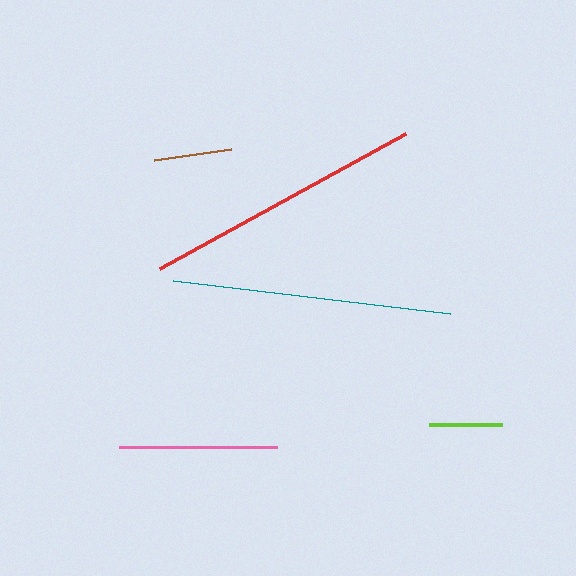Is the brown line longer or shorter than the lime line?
The brown line is longer than the lime line.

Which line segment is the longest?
The red line is the longest at approximately 280 pixels.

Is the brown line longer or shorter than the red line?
The red line is longer than the brown line.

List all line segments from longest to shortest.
From longest to shortest: red, teal, pink, brown, lime.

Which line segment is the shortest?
The lime line is the shortest at approximately 73 pixels.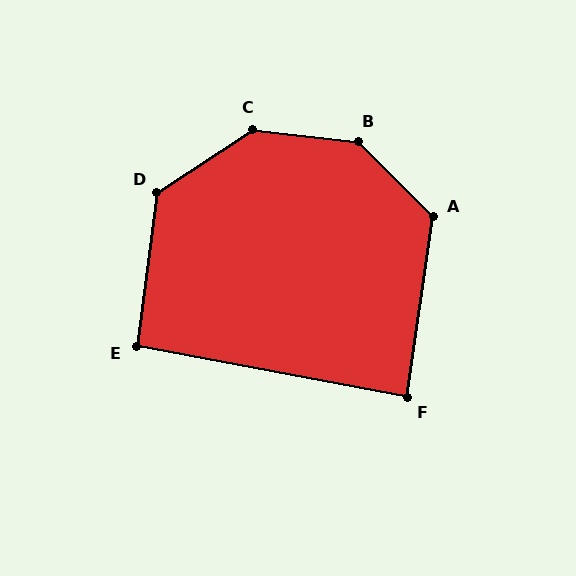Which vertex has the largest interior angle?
B, at approximately 142 degrees.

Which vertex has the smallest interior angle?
F, at approximately 87 degrees.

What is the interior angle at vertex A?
Approximately 127 degrees (obtuse).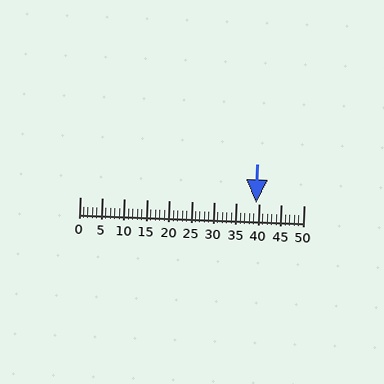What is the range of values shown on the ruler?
The ruler shows values from 0 to 50.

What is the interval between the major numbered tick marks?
The major tick marks are spaced 5 units apart.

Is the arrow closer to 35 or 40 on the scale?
The arrow is closer to 40.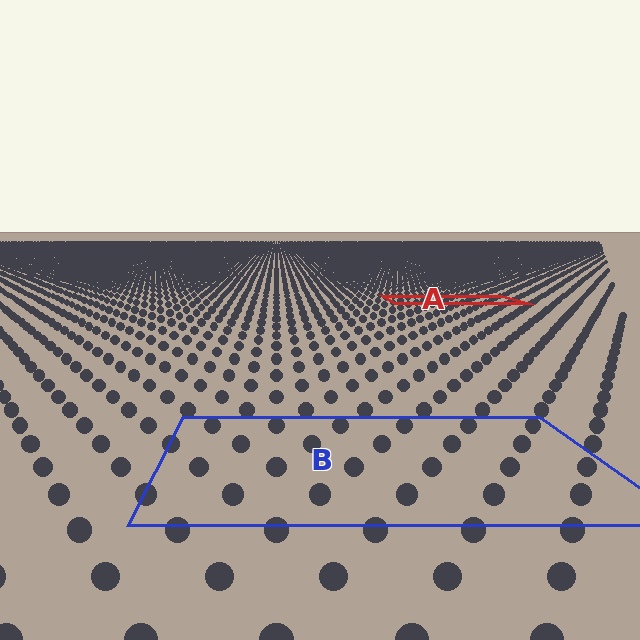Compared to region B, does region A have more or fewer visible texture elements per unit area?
Region A has more texture elements per unit area — they are packed more densely because it is farther away.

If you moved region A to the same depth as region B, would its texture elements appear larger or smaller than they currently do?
They would appear larger. At a closer depth, the same texture elements are projected at a bigger on-screen size.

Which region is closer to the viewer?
Region B is closer. The texture elements there are larger and more spread out.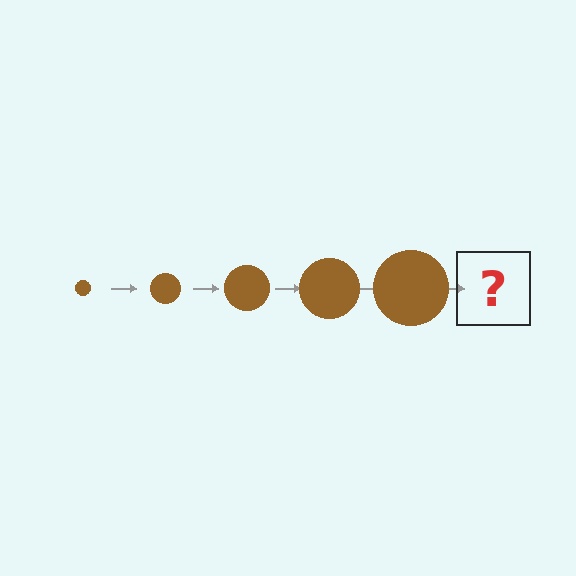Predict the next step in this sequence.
The next step is a brown circle, larger than the previous one.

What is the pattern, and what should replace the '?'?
The pattern is that the circle gets progressively larger each step. The '?' should be a brown circle, larger than the previous one.